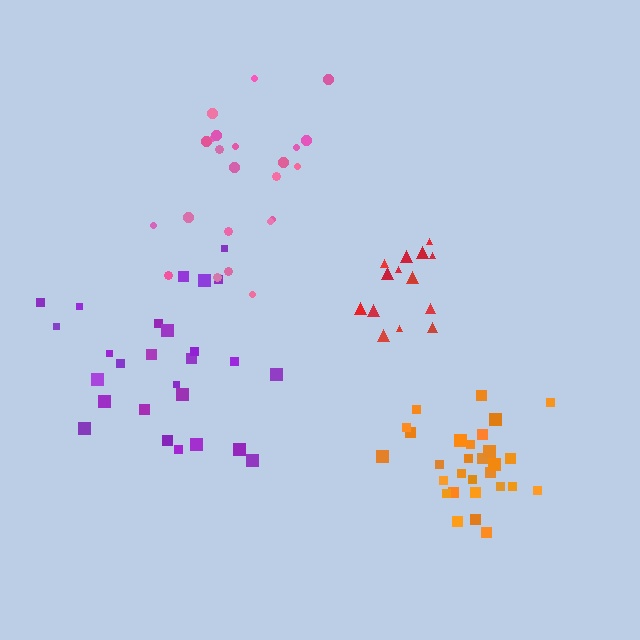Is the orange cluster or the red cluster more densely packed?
Orange.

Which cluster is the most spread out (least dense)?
Pink.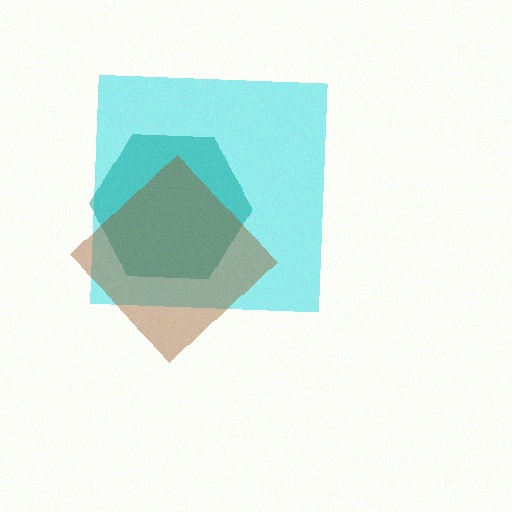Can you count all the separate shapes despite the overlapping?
Yes, there are 3 separate shapes.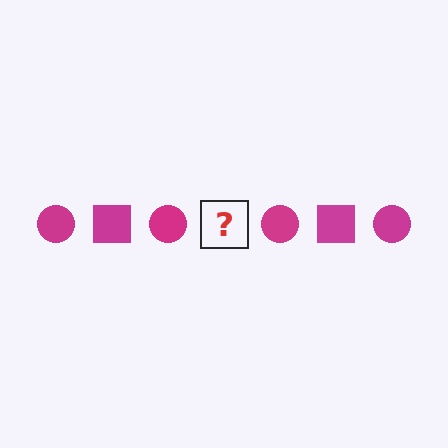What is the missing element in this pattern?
The missing element is a magenta square.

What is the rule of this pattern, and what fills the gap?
The rule is that the pattern cycles through circle, square shapes in magenta. The gap should be filled with a magenta square.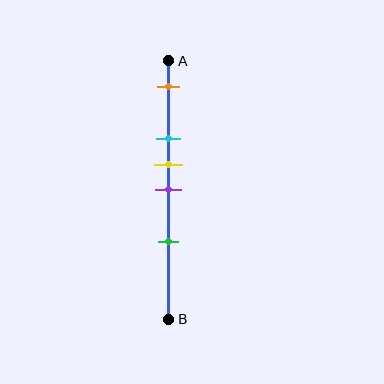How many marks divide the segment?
There are 5 marks dividing the segment.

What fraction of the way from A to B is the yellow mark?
The yellow mark is approximately 40% (0.4) of the way from A to B.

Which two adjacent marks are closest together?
The yellow and purple marks are the closest adjacent pair.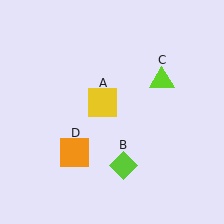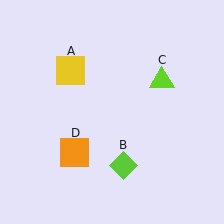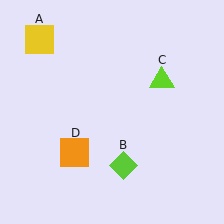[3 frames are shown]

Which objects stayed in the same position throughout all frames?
Lime diamond (object B) and lime triangle (object C) and orange square (object D) remained stationary.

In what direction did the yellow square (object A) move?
The yellow square (object A) moved up and to the left.